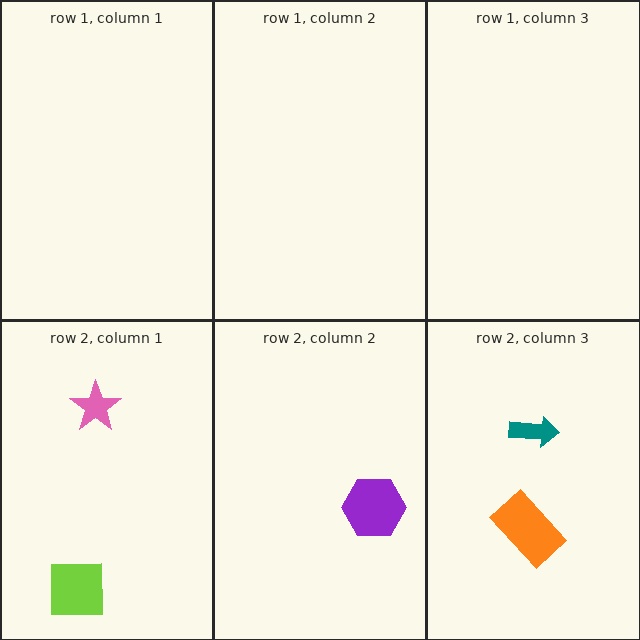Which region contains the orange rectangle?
The row 2, column 3 region.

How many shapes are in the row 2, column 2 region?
1.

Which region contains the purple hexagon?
The row 2, column 2 region.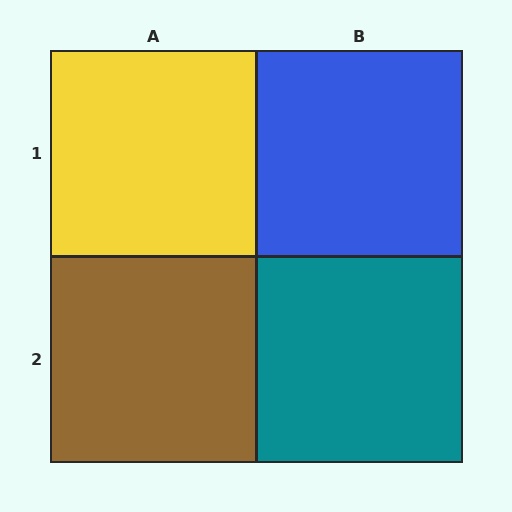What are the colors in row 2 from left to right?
Brown, teal.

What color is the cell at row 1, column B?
Blue.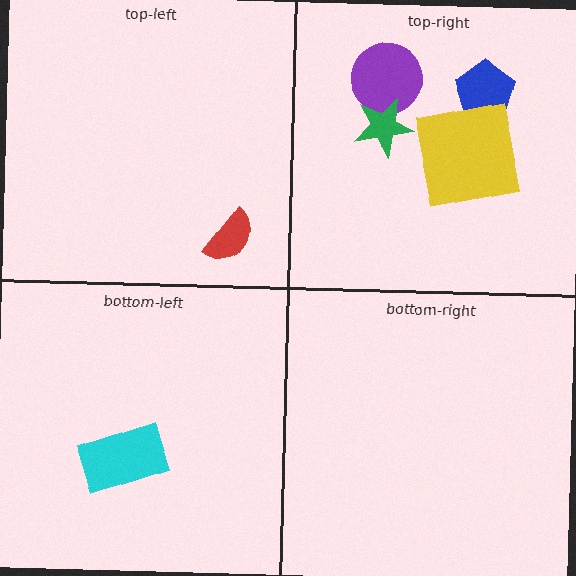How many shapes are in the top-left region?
1.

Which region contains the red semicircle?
The top-left region.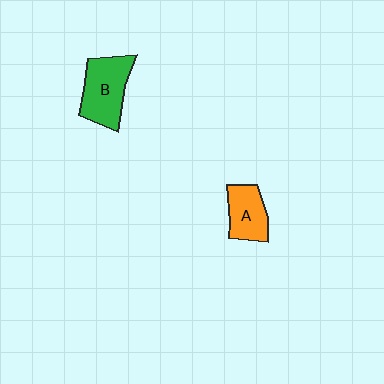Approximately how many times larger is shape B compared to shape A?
Approximately 1.4 times.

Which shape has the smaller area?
Shape A (orange).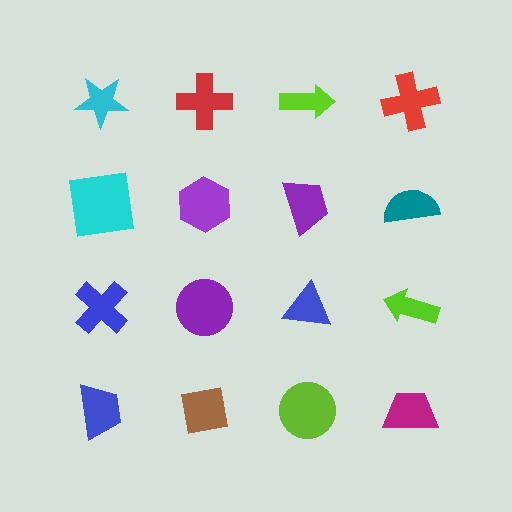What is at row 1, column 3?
A lime arrow.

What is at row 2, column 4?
A teal semicircle.